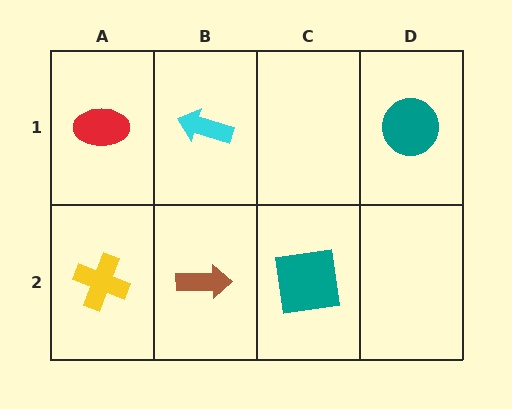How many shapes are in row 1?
3 shapes.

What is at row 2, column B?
A brown arrow.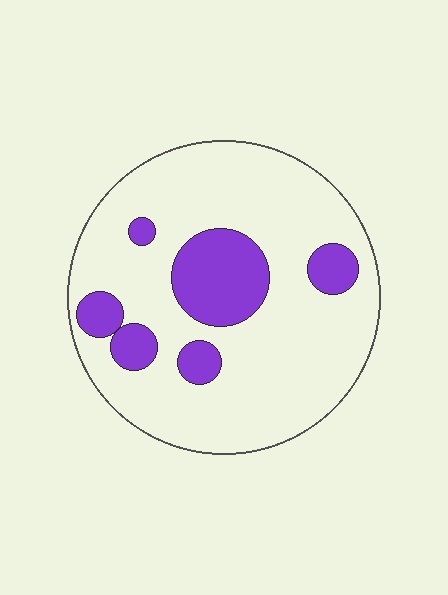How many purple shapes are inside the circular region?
6.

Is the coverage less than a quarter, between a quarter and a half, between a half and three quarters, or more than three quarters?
Less than a quarter.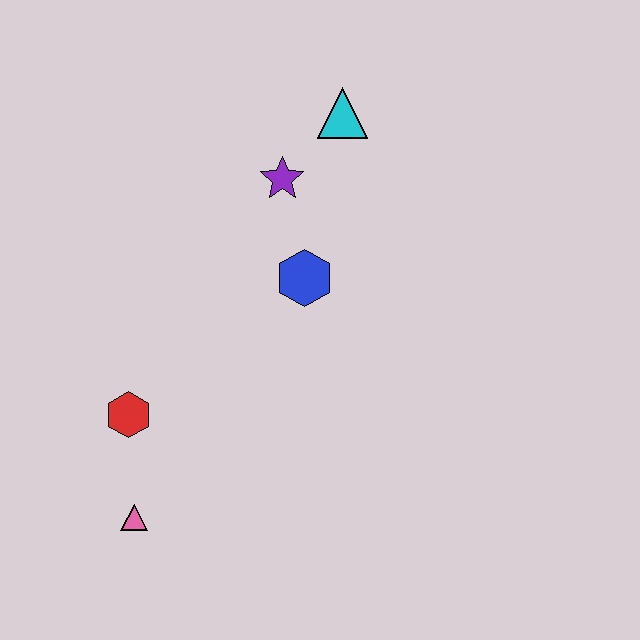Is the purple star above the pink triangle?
Yes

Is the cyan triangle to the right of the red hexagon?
Yes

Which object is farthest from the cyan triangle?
The pink triangle is farthest from the cyan triangle.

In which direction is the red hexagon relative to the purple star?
The red hexagon is below the purple star.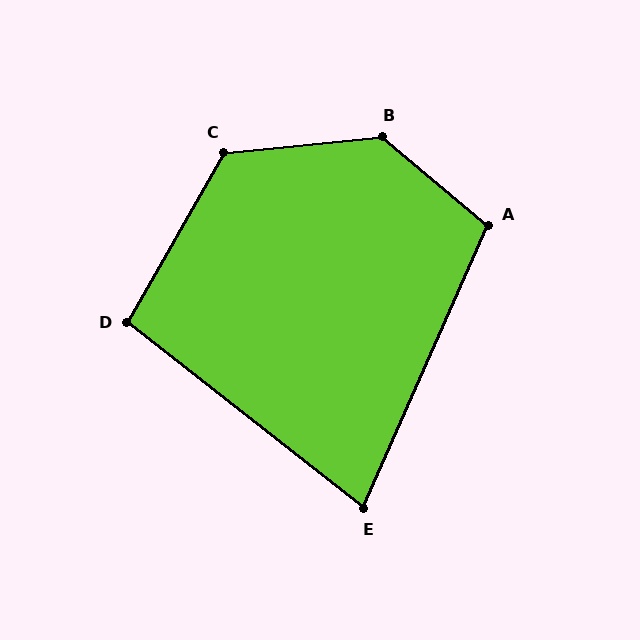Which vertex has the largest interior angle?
B, at approximately 135 degrees.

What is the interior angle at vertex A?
Approximately 106 degrees (obtuse).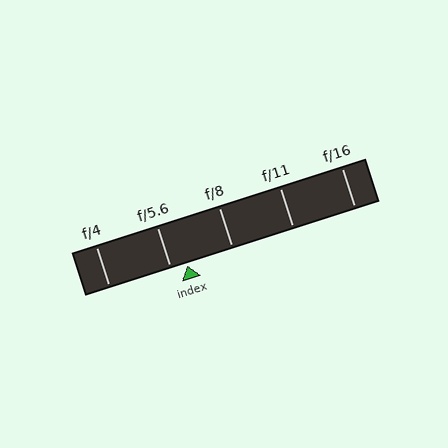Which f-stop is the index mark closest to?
The index mark is closest to f/5.6.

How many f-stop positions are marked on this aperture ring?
There are 5 f-stop positions marked.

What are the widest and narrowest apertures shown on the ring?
The widest aperture shown is f/4 and the narrowest is f/16.